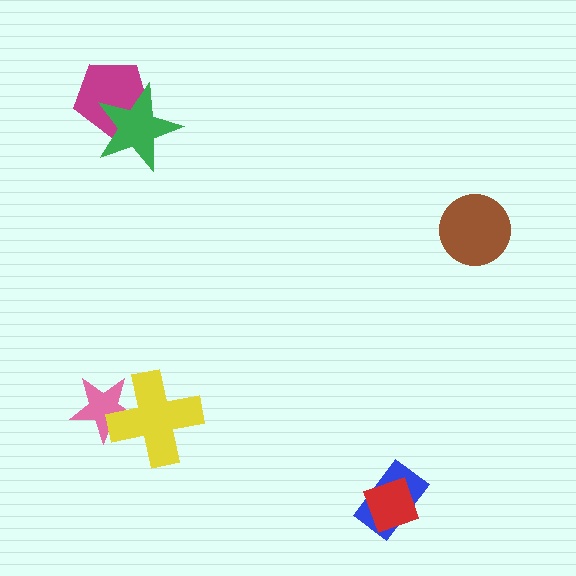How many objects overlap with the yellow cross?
1 object overlaps with the yellow cross.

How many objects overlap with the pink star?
1 object overlaps with the pink star.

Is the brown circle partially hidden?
No, no other shape covers it.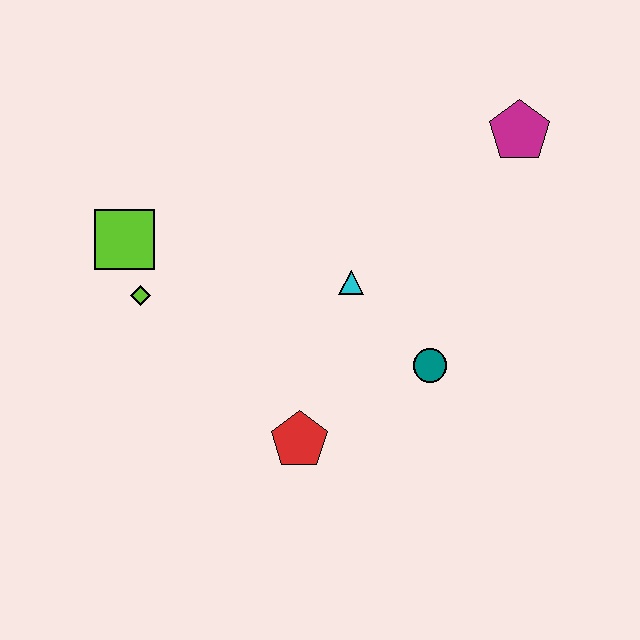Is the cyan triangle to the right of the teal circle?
No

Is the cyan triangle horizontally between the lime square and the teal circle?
Yes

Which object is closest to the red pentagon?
The teal circle is closest to the red pentagon.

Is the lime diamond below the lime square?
Yes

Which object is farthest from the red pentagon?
The magenta pentagon is farthest from the red pentagon.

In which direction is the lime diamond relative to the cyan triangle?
The lime diamond is to the left of the cyan triangle.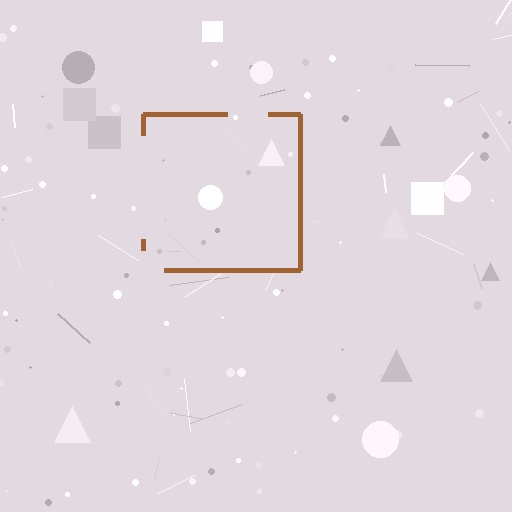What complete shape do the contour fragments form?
The contour fragments form a square.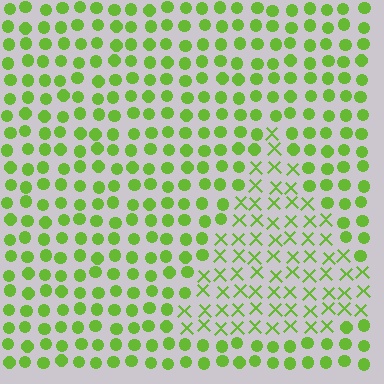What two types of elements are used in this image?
The image uses X marks inside the triangle region and circles outside it.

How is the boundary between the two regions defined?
The boundary is defined by a change in element shape: X marks inside vs. circles outside. All elements share the same color and spacing.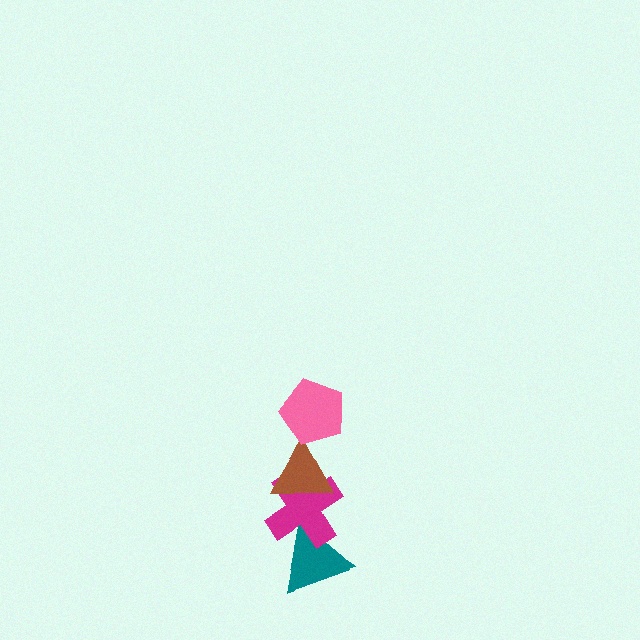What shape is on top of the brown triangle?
The pink pentagon is on top of the brown triangle.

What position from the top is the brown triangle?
The brown triangle is 2nd from the top.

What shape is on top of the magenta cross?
The brown triangle is on top of the magenta cross.